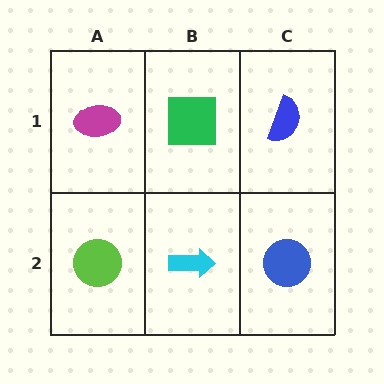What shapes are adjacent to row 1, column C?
A blue circle (row 2, column C), a green square (row 1, column B).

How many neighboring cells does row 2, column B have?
3.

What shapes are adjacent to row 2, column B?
A green square (row 1, column B), a lime circle (row 2, column A), a blue circle (row 2, column C).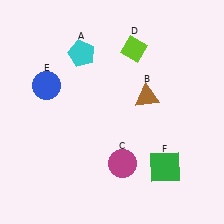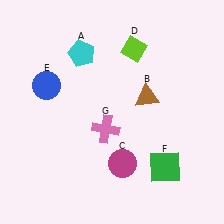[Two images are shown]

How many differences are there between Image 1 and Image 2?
There is 1 difference between the two images.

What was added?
A pink cross (G) was added in Image 2.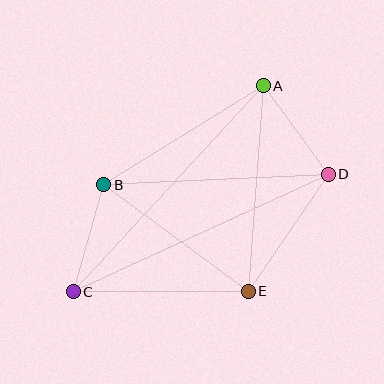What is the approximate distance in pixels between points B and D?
The distance between B and D is approximately 225 pixels.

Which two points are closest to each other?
Points A and D are closest to each other.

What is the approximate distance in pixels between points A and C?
The distance between A and C is approximately 280 pixels.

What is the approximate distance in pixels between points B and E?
The distance between B and E is approximately 180 pixels.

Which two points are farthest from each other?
Points C and D are farthest from each other.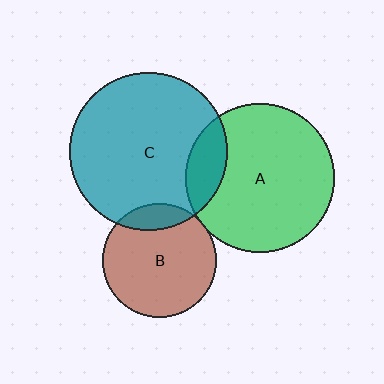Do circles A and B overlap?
Yes.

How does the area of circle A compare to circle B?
Approximately 1.7 times.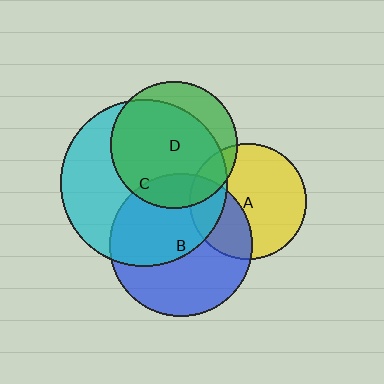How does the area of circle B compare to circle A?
Approximately 1.5 times.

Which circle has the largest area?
Circle C (cyan).